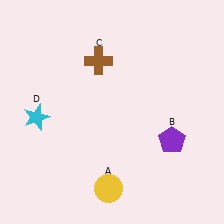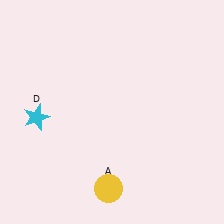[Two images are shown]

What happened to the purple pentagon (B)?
The purple pentagon (B) was removed in Image 2. It was in the bottom-right area of Image 1.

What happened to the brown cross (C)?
The brown cross (C) was removed in Image 2. It was in the top-left area of Image 1.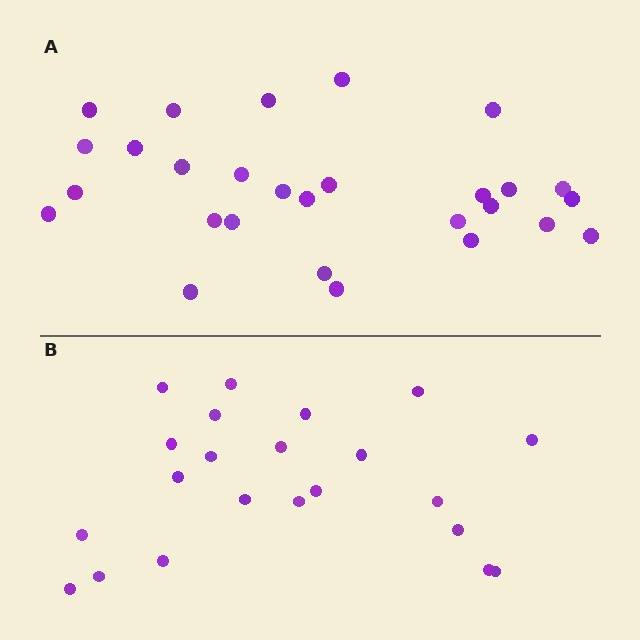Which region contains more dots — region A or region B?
Region A (the top region) has more dots.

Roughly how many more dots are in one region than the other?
Region A has about 6 more dots than region B.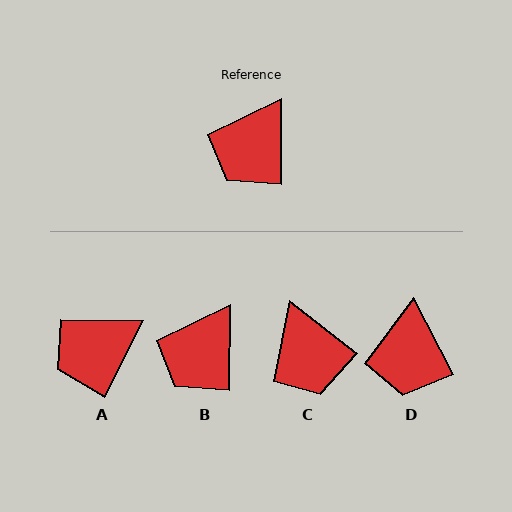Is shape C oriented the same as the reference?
No, it is off by about 53 degrees.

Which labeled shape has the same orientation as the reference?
B.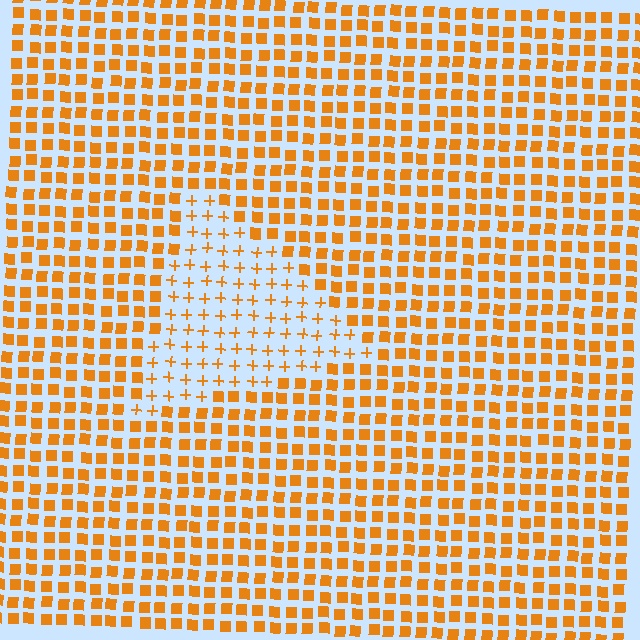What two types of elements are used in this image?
The image uses plus signs inside the triangle region and squares outside it.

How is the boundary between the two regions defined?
The boundary is defined by a change in element shape: plus signs inside vs. squares outside. All elements share the same color and spacing.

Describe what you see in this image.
The image is filled with small orange elements arranged in a uniform grid. A triangle-shaped region contains plus signs, while the surrounding area contains squares. The boundary is defined purely by the change in element shape.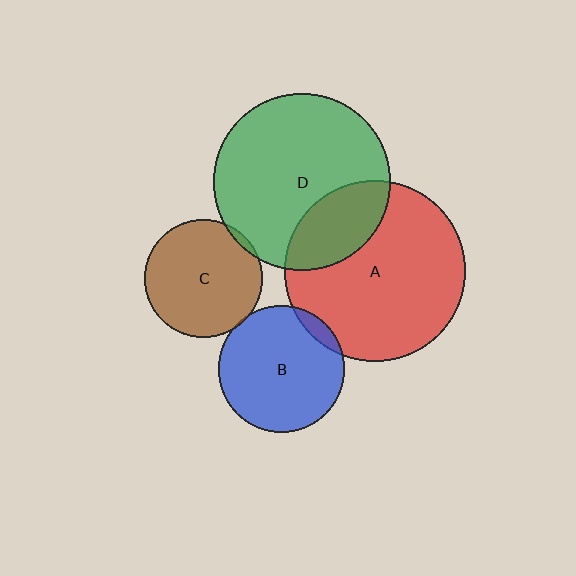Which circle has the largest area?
Circle A (red).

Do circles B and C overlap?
Yes.